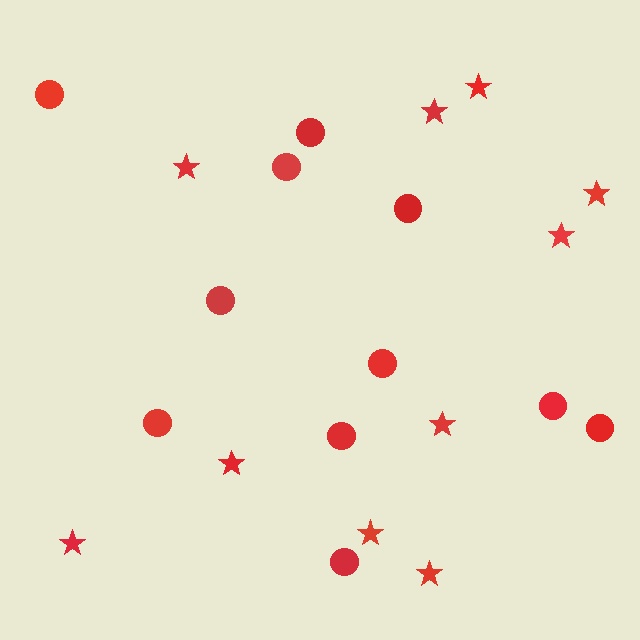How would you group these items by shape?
There are 2 groups: one group of stars (10) and one group of circles (11).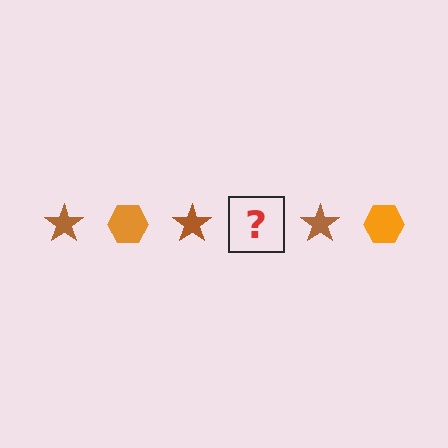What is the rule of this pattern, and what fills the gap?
The rule is that the pattern alternates between brown star and orange hexagon. The gap should be filled with an orange hexagon.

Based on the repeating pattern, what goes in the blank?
The blank should be an orange hexagon.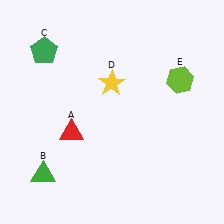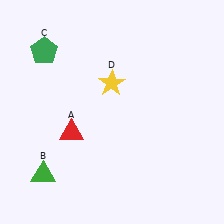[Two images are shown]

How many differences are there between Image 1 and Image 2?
There is 1 difference between the two images.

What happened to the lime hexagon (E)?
The lime hexagon (E) was removed in Image 2. It was in the top-right area of Image 1.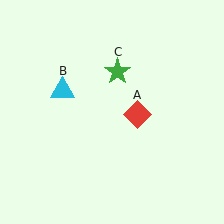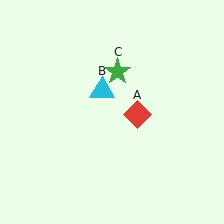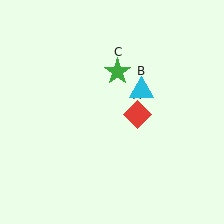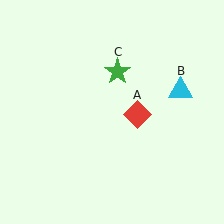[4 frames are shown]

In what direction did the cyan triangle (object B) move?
The cyan triangle (object B) moved right.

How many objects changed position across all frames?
1 object changed position: cyan triangle (object B).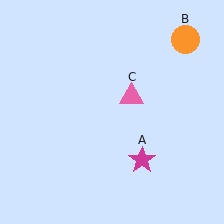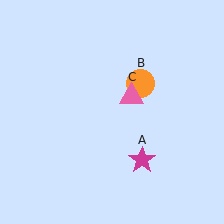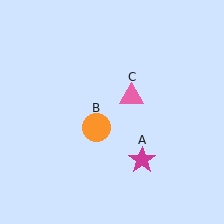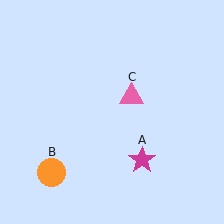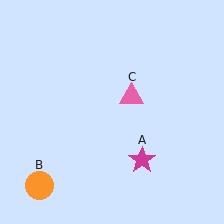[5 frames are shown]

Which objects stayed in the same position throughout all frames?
Magenta star (object A) and pink triangle (object C) remained stationary.